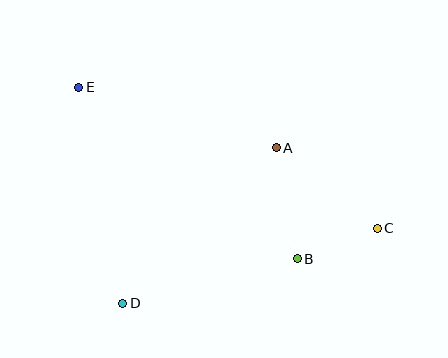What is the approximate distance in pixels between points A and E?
The distance between A and E is approximately 207 pixels.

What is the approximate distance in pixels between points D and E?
The distance between D and E is approximately 220 pixels.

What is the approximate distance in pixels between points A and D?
The distance between A and D is approximately 219 pixels.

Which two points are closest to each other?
Points B and C are closest to each other.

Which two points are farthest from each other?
Points C and E are farthest from each other.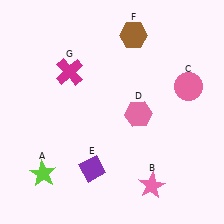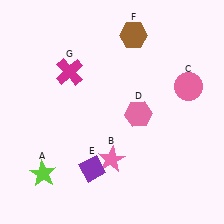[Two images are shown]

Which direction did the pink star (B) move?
The pink star (B) moved left.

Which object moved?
The pink star (B) moved left.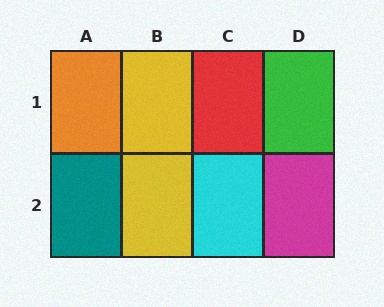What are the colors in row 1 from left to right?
Orange, yellow, red, green.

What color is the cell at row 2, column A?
Teal.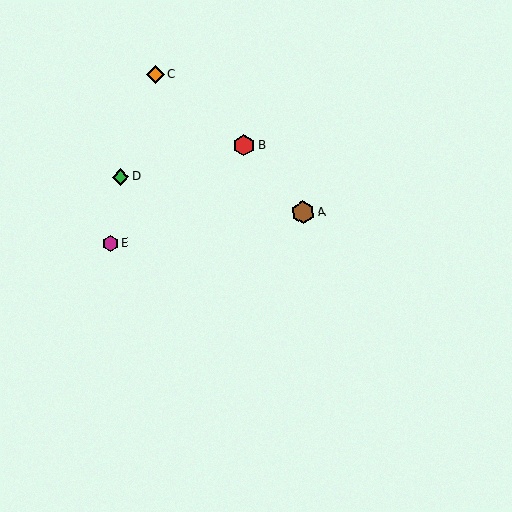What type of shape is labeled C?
Shape C is an orange diamond.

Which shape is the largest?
The brown hexagon (labeled A) is the largest.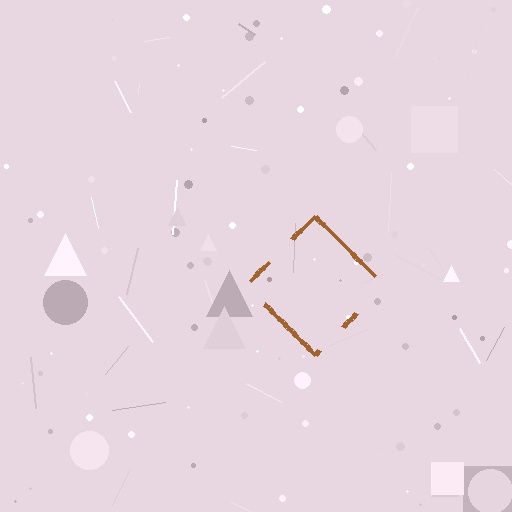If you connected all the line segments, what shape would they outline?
They would outline a diamond.